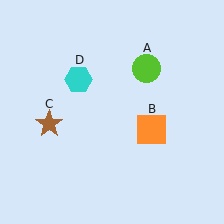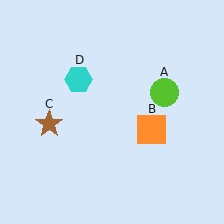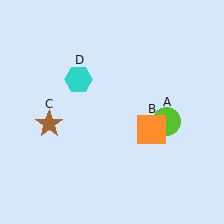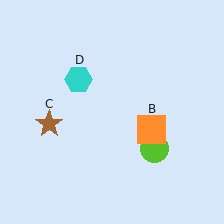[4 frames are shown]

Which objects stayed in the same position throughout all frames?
Orange square (object B) and brown star (object C) and cyan hexagon (object D) remained stationary.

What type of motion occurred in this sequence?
The lime circle (object A) rotated clockwise around the center of the scene.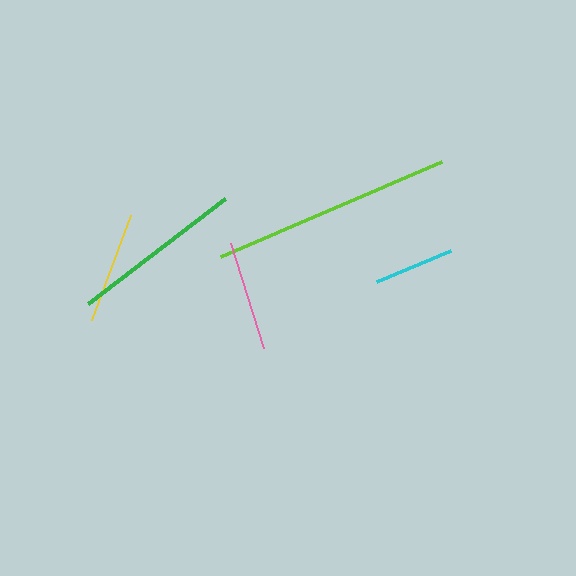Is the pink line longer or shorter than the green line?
The green line is longer than the pink line.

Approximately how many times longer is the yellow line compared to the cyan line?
The yellow line is approximately 1.4 times the length of the cyan line.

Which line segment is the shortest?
The cyan line is the shortest at approximately 80 pixels.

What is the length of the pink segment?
The pink segment is approximately 110 pixels long.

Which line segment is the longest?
The lime line is the longest at approximately 240 pixels.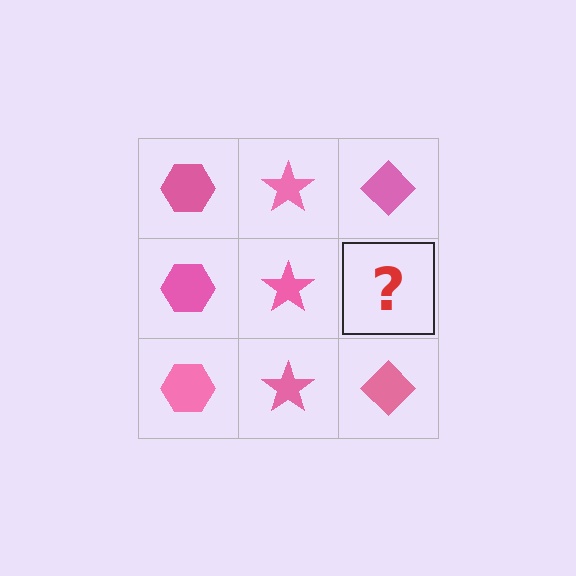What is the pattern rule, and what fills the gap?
The rule is that each column has a consistent shape. The gap should be filled with a pink diamond.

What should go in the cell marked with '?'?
The missing cell should contain a pink diamond.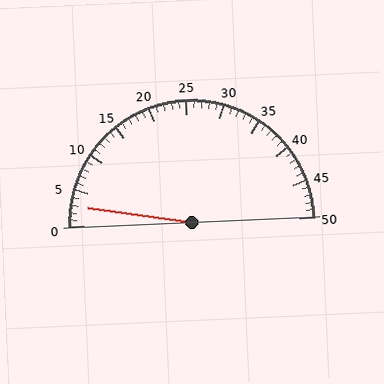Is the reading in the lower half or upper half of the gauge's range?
The reading is in the lower half of the range (0 to 50).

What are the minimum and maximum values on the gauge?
The gauge ranges from 0 to 50.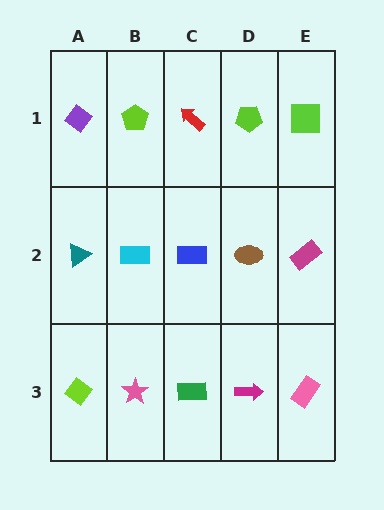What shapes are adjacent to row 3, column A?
A teal triangle (row 2, column A), a pink star (row 3, column B).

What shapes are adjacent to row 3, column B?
A cyan rectangle (row 2, column B), a lime diamond (row 3, column A), a green rectangle (row 3, column C).